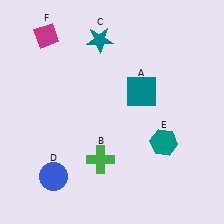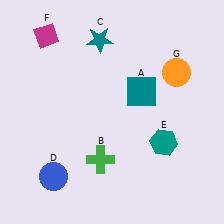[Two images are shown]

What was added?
An orange circle (G) was added in Image 2.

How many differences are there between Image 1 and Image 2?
There is 1 difference between the two images.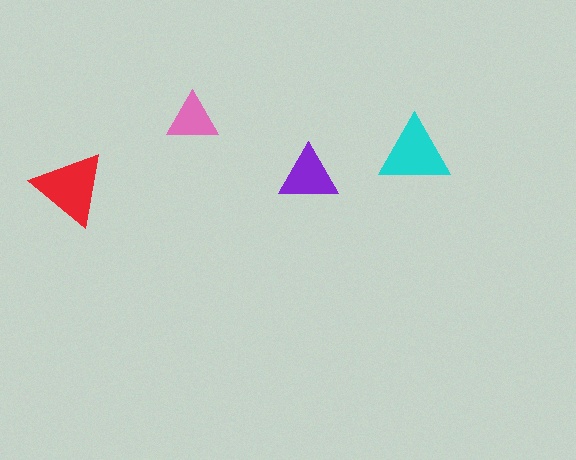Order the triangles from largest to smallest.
the red one, the cyan one, the purple one, the pink one.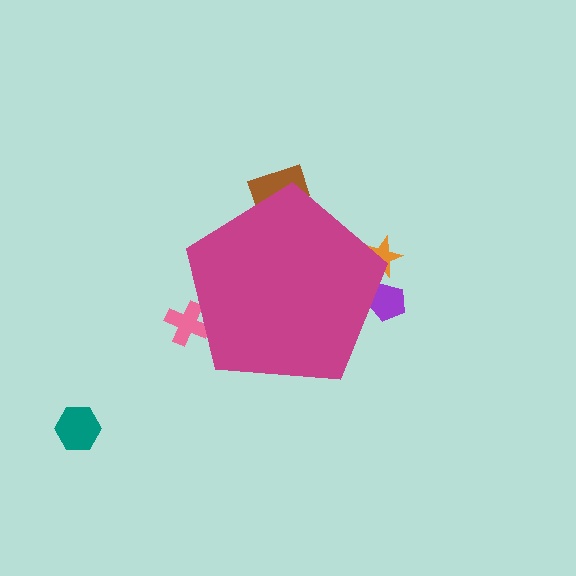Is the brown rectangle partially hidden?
Yes, the brown rectangle is partially hidden behind the magenta pentagon.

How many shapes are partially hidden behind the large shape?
4 shapes are partially hidden.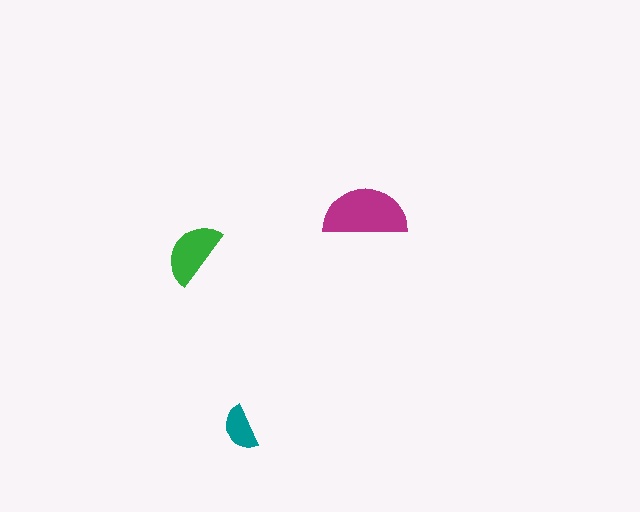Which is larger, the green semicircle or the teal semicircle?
The green one.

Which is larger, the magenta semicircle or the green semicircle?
The magenta one.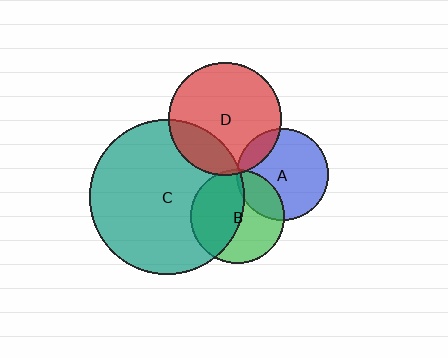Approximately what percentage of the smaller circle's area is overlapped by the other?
Approximately 5%.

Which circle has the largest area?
Circle C (teal).